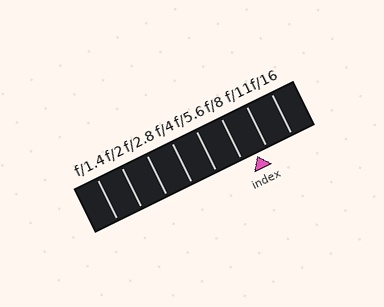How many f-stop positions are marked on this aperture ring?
There are 8 f-stop positions marked.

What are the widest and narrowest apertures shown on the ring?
The widest aperture shown is f/1.4 and the narrowest is f/16.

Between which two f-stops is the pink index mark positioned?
The index mark is between f/8 and f/11.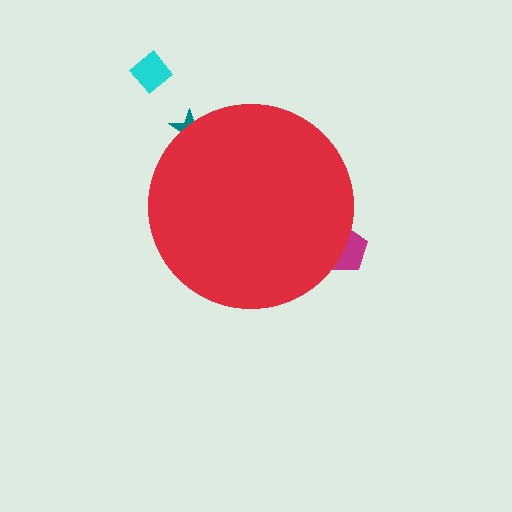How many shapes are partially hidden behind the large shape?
2 shapes are partially hidden.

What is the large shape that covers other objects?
A red circle.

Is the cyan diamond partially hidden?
No, the cyan diamond is fully visible.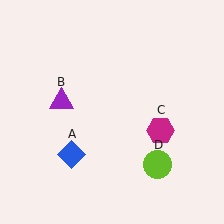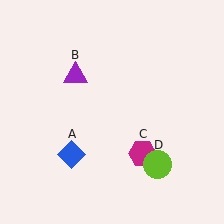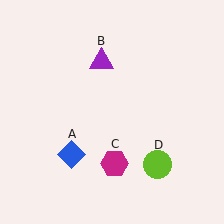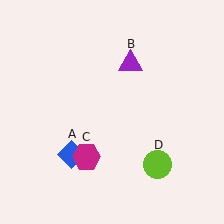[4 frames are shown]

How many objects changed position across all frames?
2 objects changed position: purple triangle (object B), magenta hexagon (object C).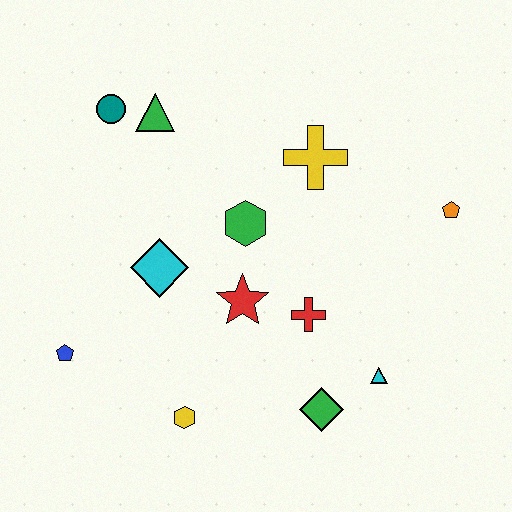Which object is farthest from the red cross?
The teal circle is farthest from the red cross.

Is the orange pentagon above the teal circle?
No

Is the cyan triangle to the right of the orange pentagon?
No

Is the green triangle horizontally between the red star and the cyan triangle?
No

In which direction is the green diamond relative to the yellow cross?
The green diamond is below the yellow cross.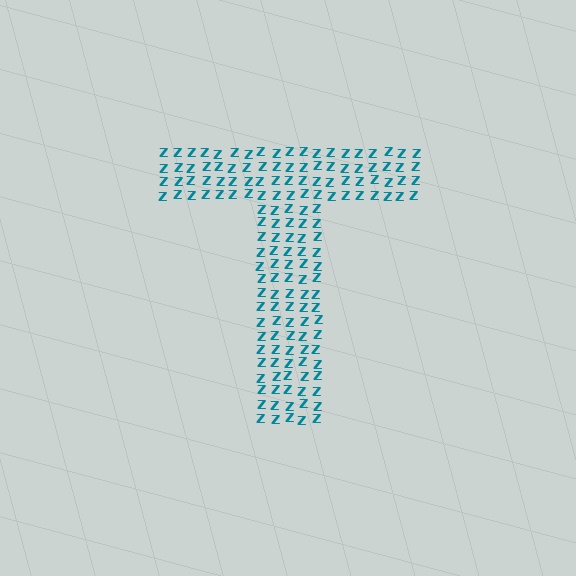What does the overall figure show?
The overall figure shows the letter T.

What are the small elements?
The small elements are letter Z's.